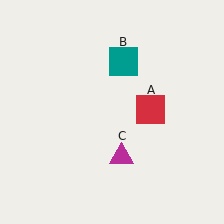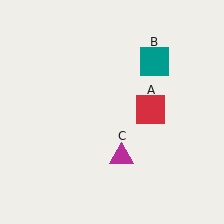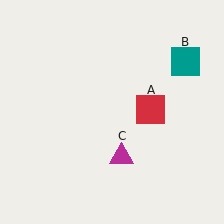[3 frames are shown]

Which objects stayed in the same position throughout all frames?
Red square (object A) and magenta triangle (object C) remained stationary.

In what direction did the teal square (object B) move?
The teal square (object B) moved right.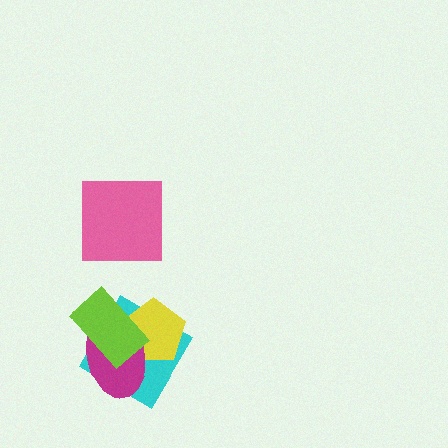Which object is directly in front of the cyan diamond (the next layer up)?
The yellow pentagon is directly in front of the cyan diamond.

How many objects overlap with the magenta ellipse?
3 objects overlap with the magenta ellipse.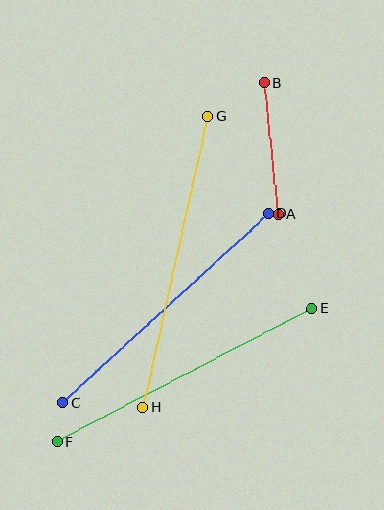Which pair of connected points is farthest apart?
Points G and H are farthest apart.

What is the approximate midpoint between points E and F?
The midpoint is at approximately (185, 375) pixels.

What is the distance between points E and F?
The distance is approximately 288 pixels.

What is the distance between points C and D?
The distance is approximately 279 pixels.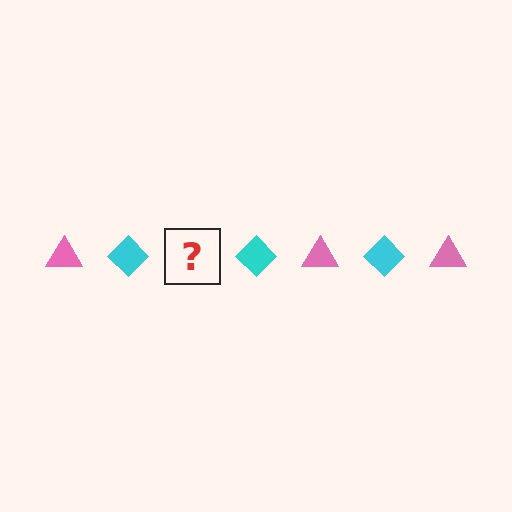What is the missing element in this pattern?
The missing element is a pink triangle.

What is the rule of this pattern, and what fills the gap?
The rule is that the pattern alternates between pink triangle and cyan diamond. The gap should be filled with a pink triangle.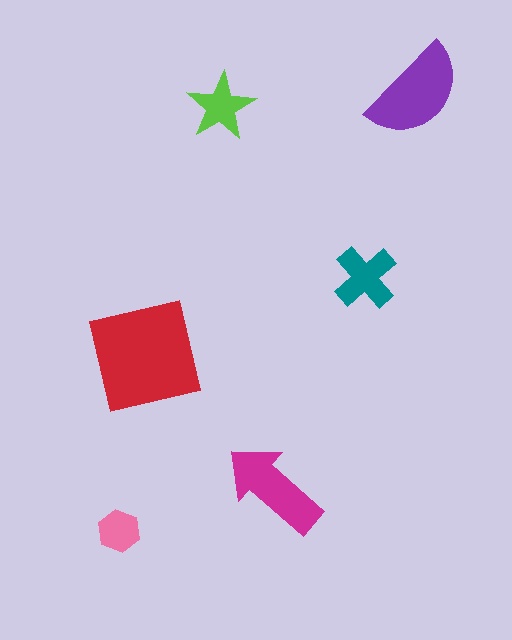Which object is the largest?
The red square.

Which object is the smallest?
The pink hexagon.